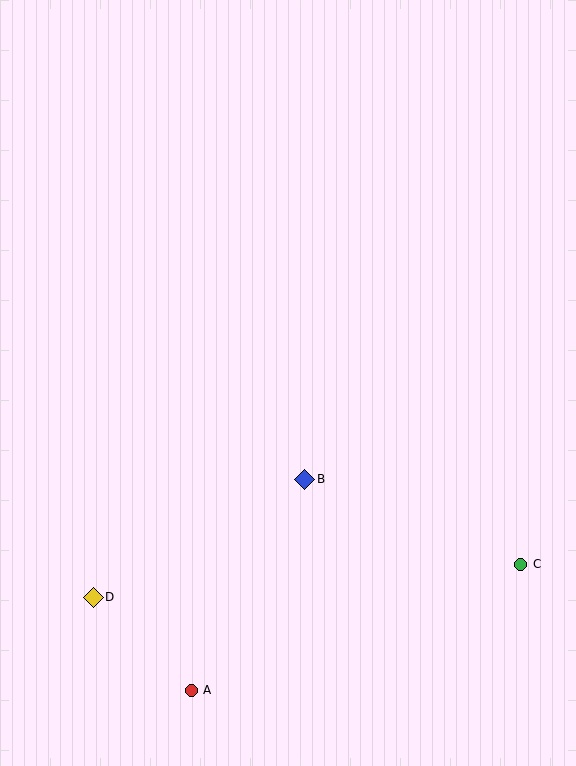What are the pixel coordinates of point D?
Point D is at (93, 597).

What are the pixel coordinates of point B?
Point B is at (305, 479).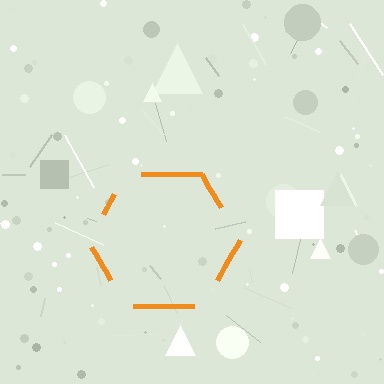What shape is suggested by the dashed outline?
The dashed outline suggests a hexagon.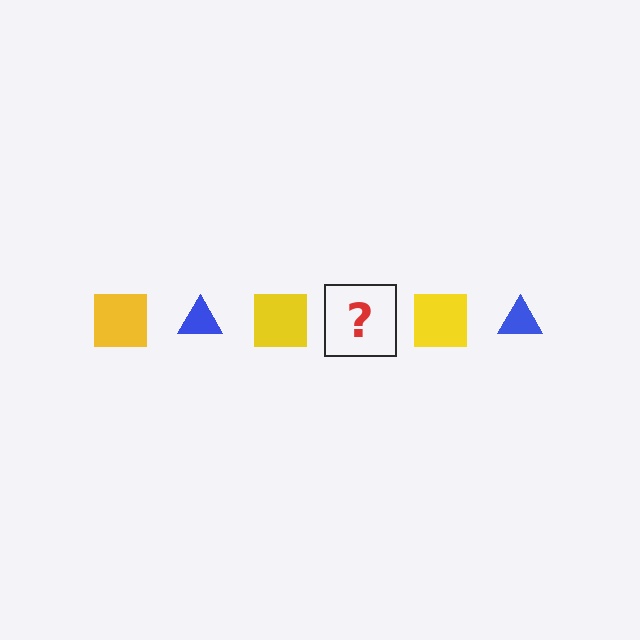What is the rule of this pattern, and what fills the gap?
The rule is that the pattern alternates between yellow square and blue triangle. The gap should be filled with a blue triangle.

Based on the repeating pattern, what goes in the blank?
The blank should be a blue triangle.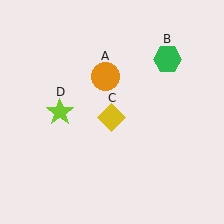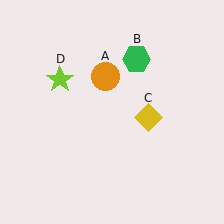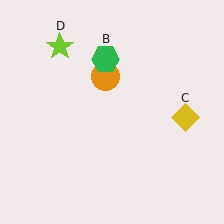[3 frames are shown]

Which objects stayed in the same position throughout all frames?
Orange circle (object A) remained stationary.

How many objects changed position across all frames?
3 objects changed position: green hexagon (object B), yellow diamond (object C), lime star (object D).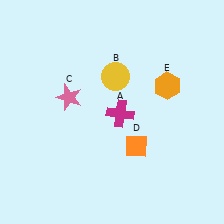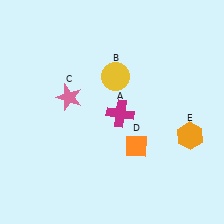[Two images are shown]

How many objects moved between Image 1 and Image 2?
1 object moved between the two images.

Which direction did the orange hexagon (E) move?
The orange hexagon (E) moved down.